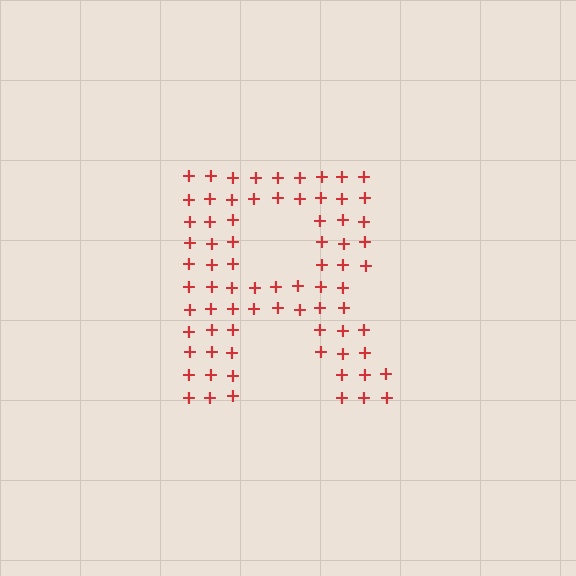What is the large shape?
The large shape is the letter R.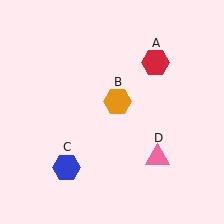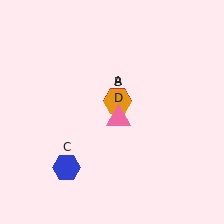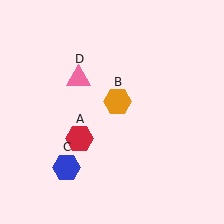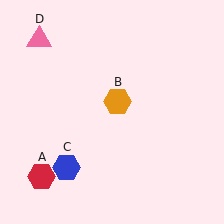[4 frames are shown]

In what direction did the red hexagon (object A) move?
The red hexagon (object A) moved down and to the left.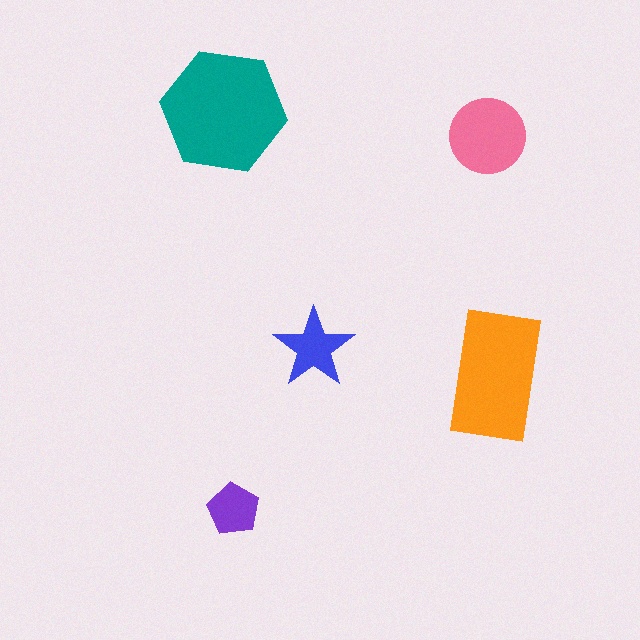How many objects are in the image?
There are 5 objects in the image.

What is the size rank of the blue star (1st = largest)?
4th.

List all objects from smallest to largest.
The purple pentagon, the blue star, the pink circle, the orange rectangle, the teal hexagon.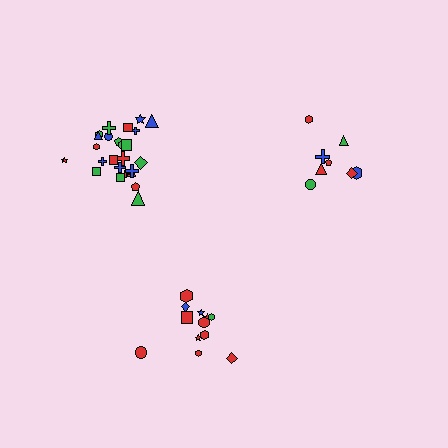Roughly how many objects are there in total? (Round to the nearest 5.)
Roughly 45 objects in total.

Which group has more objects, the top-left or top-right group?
The top-left group.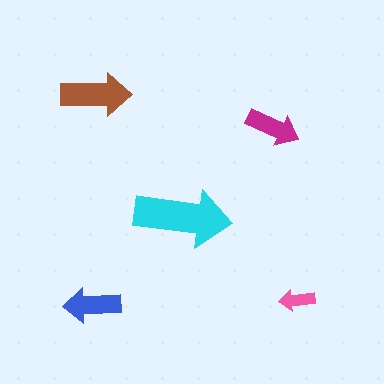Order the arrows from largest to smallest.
the cyan one, the brown one, the blue one, the magenta one, the pink one.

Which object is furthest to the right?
The pink arrow is rightmost.